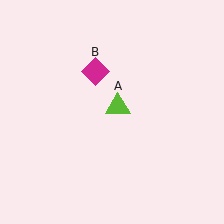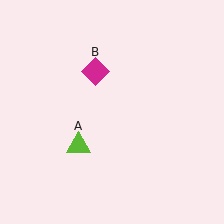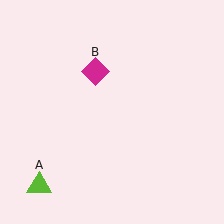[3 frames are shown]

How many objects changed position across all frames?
1 object changed position: lime triangle (object A).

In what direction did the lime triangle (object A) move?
The lime triangle (object A) moved down and to the left.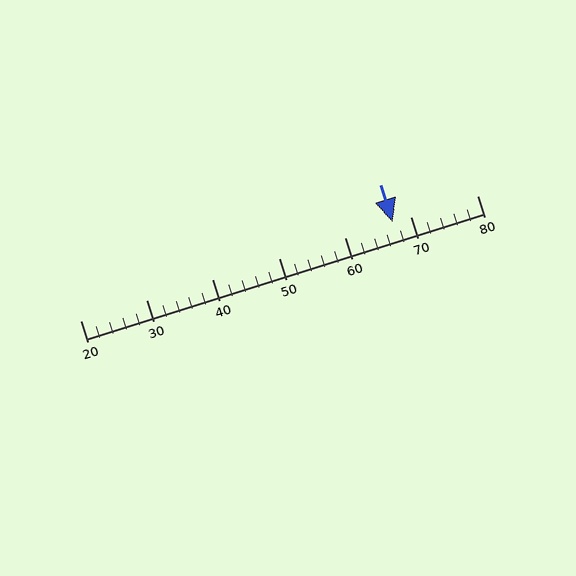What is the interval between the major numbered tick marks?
The major tick marks are spaced 10 units apart.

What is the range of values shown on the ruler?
The ruler shows values from 20 to 80.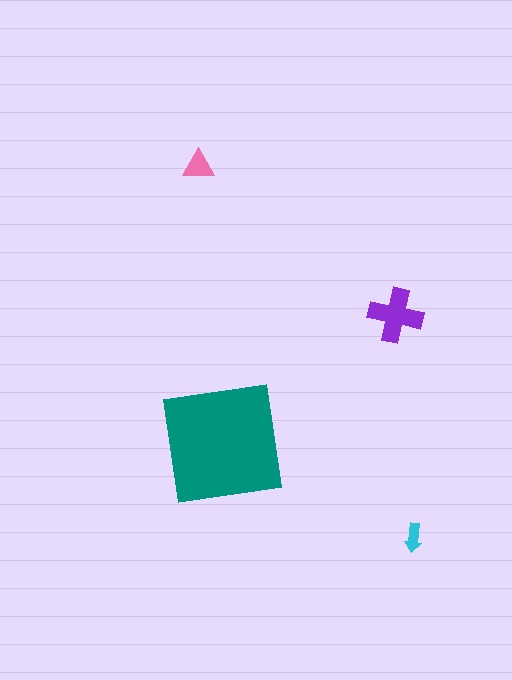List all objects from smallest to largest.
The cyan arrow, the pink triangle, the purple cross, the teal square.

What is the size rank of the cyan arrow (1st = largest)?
4th.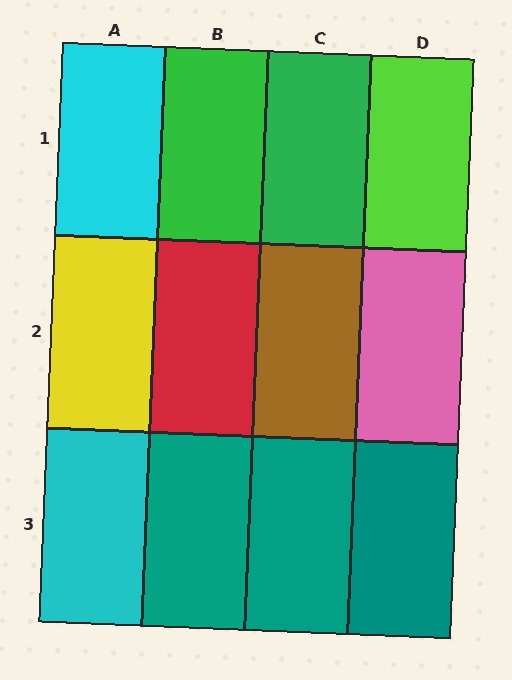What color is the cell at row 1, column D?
Lime.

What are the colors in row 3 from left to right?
Cyan, teal, teal, teal.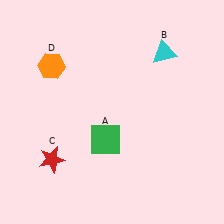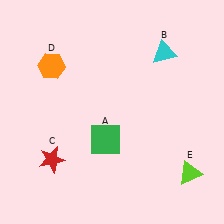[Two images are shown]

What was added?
A lime triangle (E) was added in Image 2.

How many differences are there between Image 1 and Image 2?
There is 1 difference between the two images.